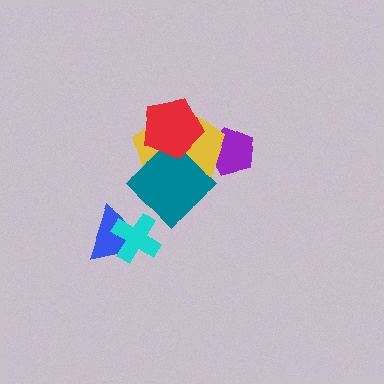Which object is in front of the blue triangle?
The cyan cross is in front of the blue triangle.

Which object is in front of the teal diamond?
The red pentagon is in front of the teal diamond.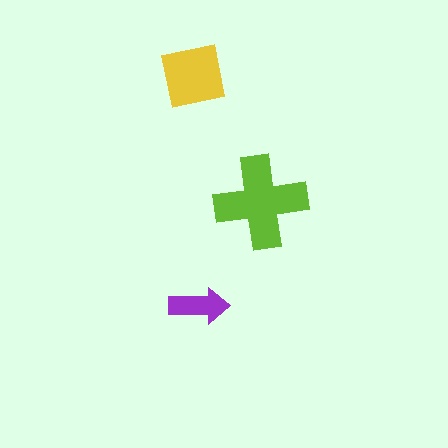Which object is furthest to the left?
The yellow square is leftmost.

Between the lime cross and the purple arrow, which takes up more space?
The lime cross.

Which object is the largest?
The lime cross.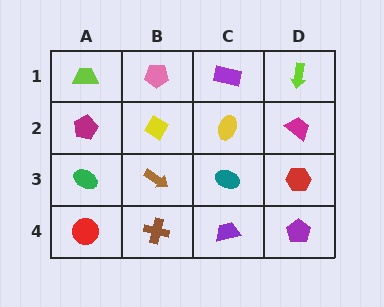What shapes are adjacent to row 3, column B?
A yellow diamond (row 2, column B), a brown cross (row 4, column B), a green ellipse (row 3, column A), a teal ellipse (row 3, column C).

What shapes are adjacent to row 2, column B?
A pink pentagon (row 1, column B), a brown arrow (row 3, column B), a magenta pentagon (row 2, column A), a yellow ellipse (row 2, column C).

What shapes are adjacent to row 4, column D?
A red hexagon (row 3, column D), a purple trapezoid (row 4, column C).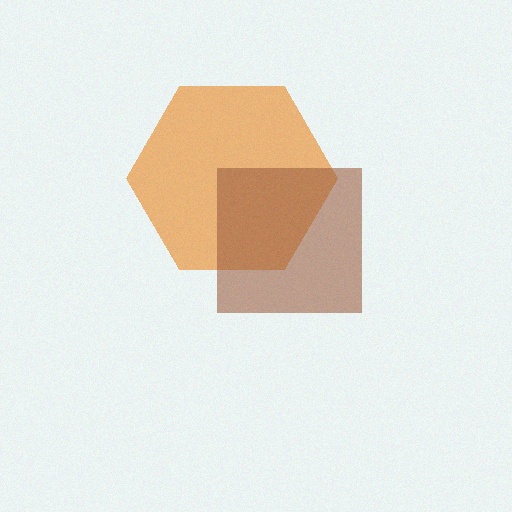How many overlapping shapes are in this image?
There are 2 overlapping shapes in the image.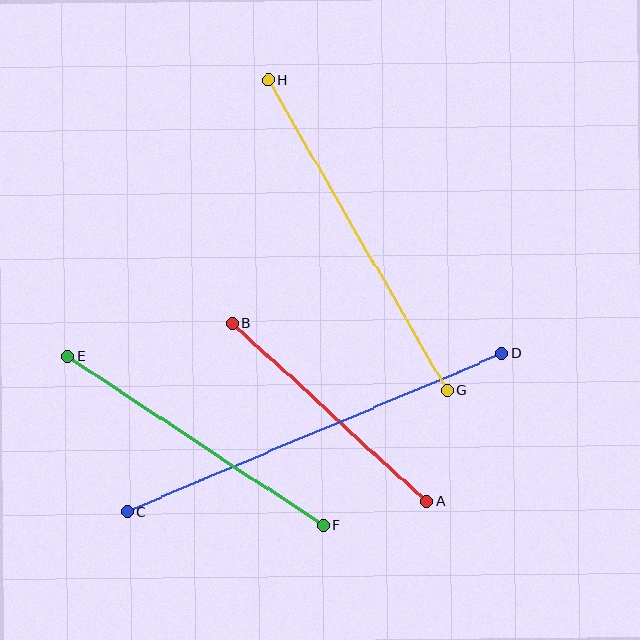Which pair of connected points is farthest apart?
Points C and D are farthest apart.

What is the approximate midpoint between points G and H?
The midpoint is at approximately (358, 235) pixels.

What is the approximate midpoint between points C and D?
The midpoint is at approximately (315, 433) pixels.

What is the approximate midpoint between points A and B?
The midpoint is at approximately (329, 412) pixels.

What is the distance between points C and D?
The distance is approximately 407 pixels.